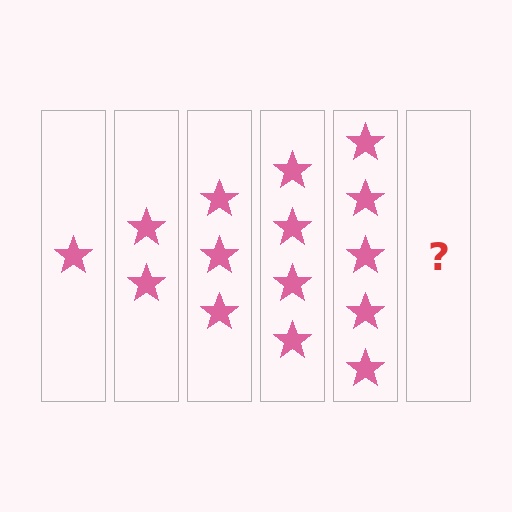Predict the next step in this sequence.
The next step is 6 stars.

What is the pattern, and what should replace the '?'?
The pattern is that each step adds one more star. The '?' should be 6 stars.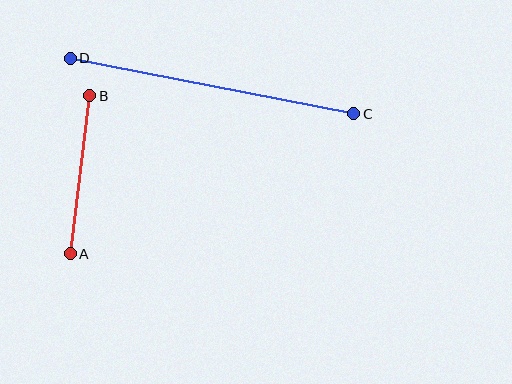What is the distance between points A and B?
The distance is approximately 159 pixels.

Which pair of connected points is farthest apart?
Points C and D are farthest apart.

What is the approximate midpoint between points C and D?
The midpoint is at approximately (212, 86) pixels.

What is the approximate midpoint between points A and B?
The midpoint is at approximately (80, 175) pixels.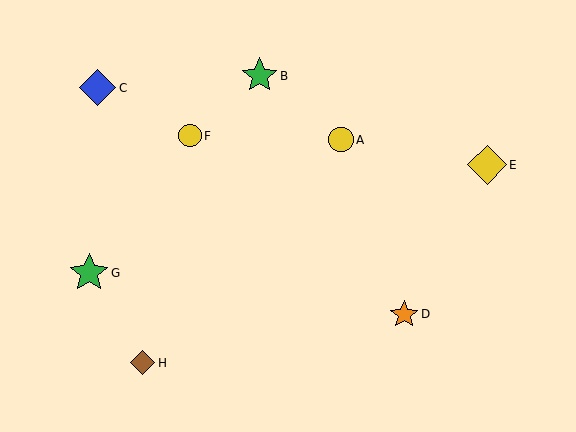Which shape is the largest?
The yellow diamond (labeled E) is the largest.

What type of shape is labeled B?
Shape B is a green star.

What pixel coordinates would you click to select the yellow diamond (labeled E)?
Click at (487, 165) to select the yellow diamond E.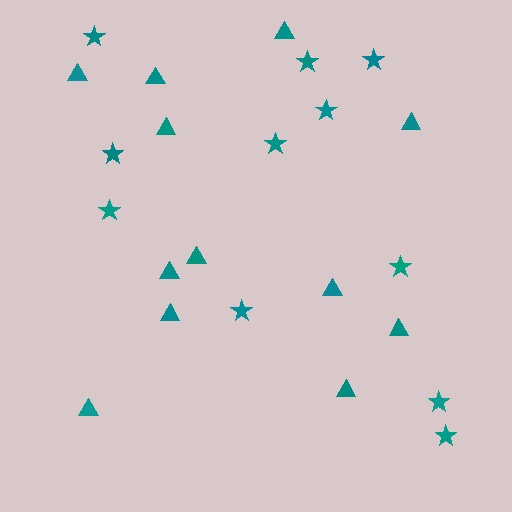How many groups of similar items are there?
There are 2 groups: one group of stars (11) and one group of triangles (12).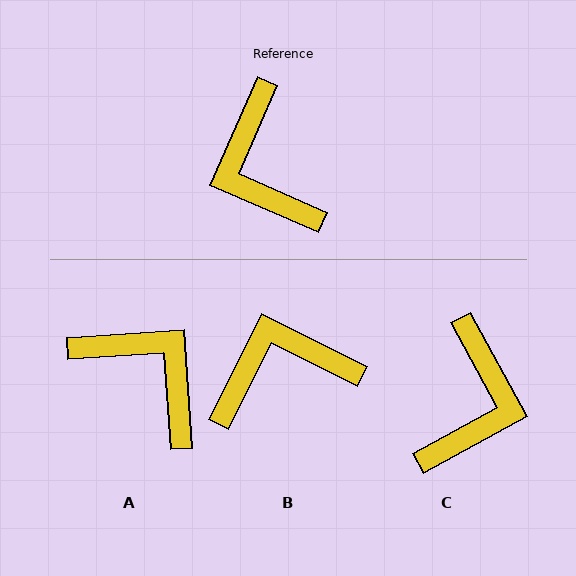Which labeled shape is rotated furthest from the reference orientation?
A, about 153 degrees away.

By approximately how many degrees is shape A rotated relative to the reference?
Approximately 153 degrees clockwise.